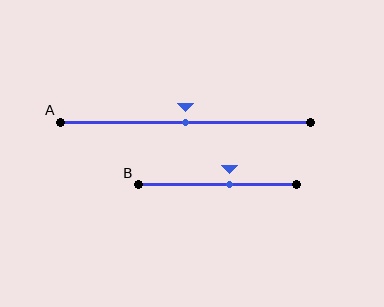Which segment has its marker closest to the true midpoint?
Segment A has its marker closest to the true midpoint.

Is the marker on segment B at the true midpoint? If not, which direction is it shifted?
No, the marker on segment B is shifted to the right by about 8% of the segment length.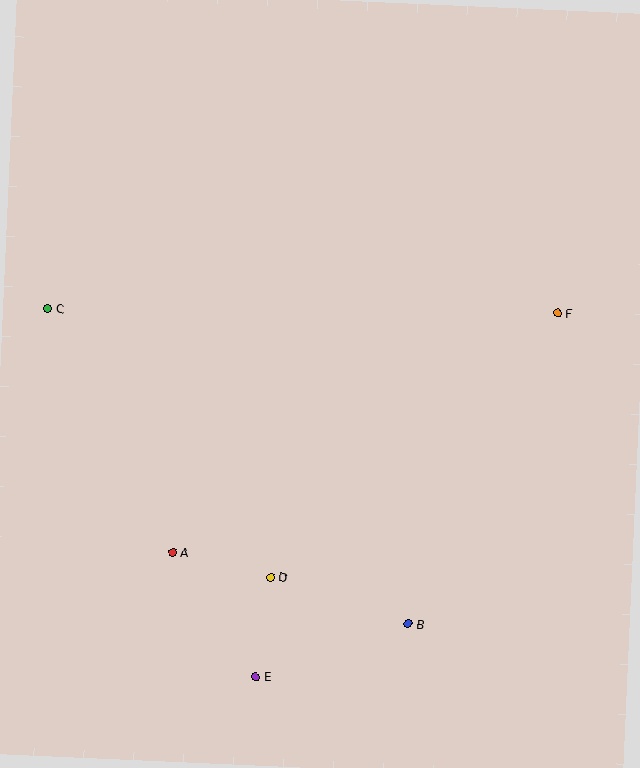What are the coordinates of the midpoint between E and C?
The midpoint between E and C is at (152, 493).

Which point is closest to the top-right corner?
Point F is closest to the top-right corner.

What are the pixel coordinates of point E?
Point E is at (256, 677).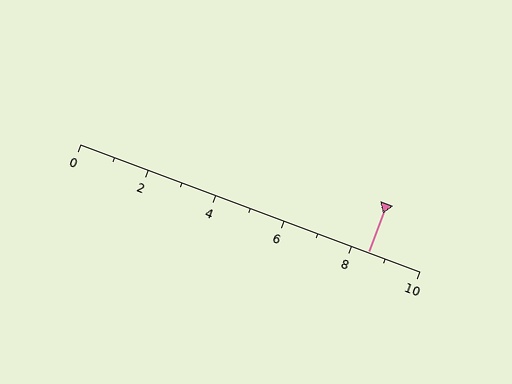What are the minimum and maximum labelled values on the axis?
The axis runs from 0 to 10.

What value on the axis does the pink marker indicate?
The marker indicates approximately 8.5.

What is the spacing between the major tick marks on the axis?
The major ticks are spaced 2 apart.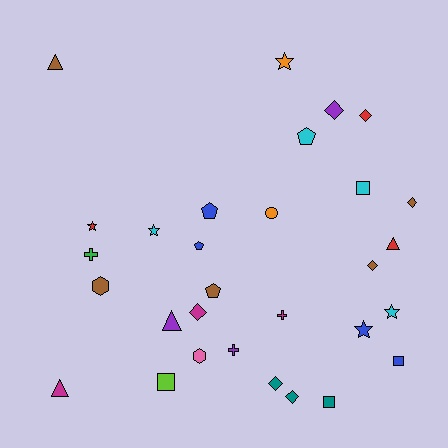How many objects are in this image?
There are 30 objects.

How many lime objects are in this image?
There is 1 lime object.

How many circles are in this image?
There is 1 circle.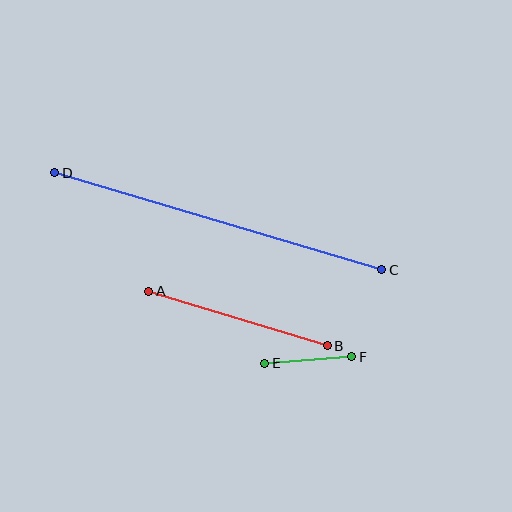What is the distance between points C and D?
The distance is approximately 341 pixels.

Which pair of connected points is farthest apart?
Points C and D are farthest apart.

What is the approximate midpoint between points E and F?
The midpoint is at approximately (308, 360) pixels.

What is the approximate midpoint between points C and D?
The midpoint is at approximately (218, 221) pixels.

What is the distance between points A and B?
The distance is approximately 187 pixels.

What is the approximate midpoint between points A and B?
The midpoint is at approximately (238, 319) pixels.